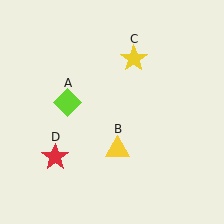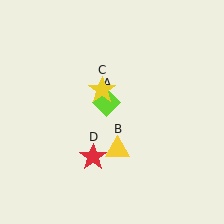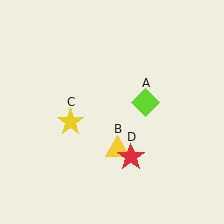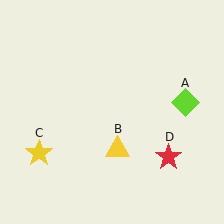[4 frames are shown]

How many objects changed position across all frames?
3 objects changed position: lime diamond (object A), yellow star (object C), red star (object D).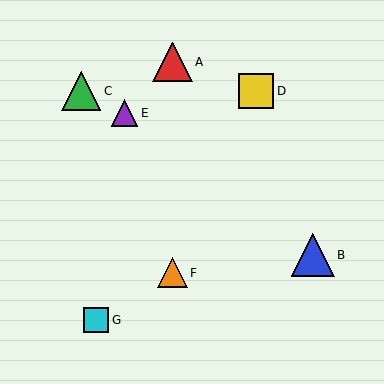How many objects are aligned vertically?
2 objects (A, F) are aligned vertically.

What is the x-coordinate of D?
Object D is at x≈256.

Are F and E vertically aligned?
No, F is at x≈172 and E is at x≈124.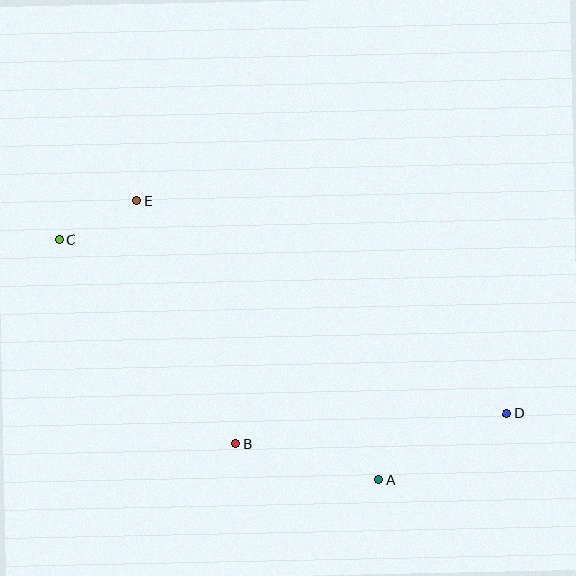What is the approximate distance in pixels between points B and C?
The distance between B and C is approximately 270 pixels.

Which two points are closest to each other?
Points C and E are closest to each other.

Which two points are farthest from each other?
Points C and D are farthest from each other.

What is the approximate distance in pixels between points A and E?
The distance between A and E is approximately 369 pixels.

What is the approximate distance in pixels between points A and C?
The distance between A and C is approximately 400 pixels.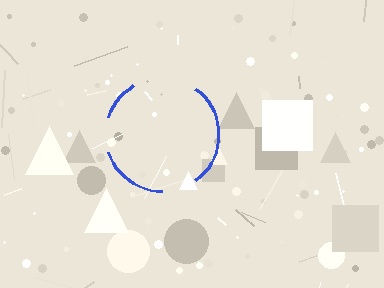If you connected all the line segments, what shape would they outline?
They would outline a circle.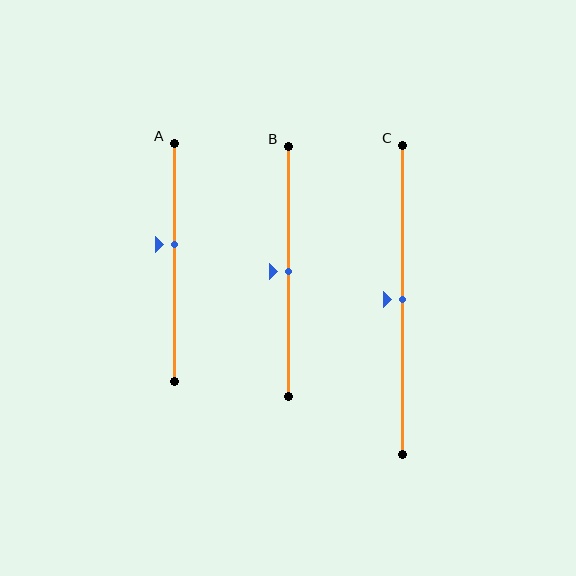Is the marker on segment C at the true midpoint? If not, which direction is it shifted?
Yes, the marker on segment C is at the true midpoint.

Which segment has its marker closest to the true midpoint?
Segment B has its marker closest to the true midpoint.